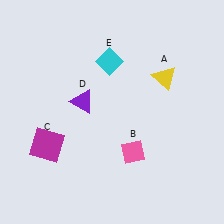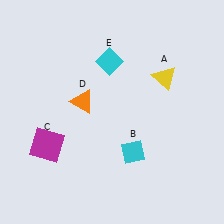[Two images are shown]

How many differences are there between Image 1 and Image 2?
There are 2 differences between the two images.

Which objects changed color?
B changed from pink to cyan. D changed from purple to orange.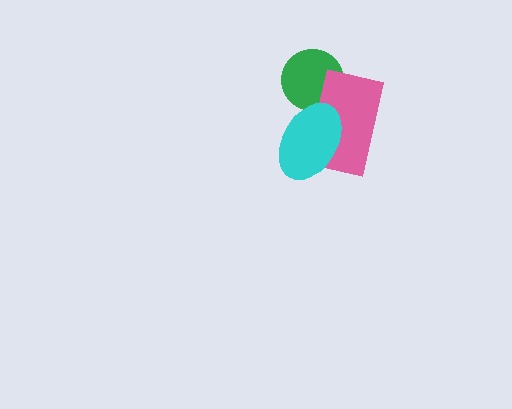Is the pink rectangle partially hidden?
Yes, it is partially covered by another shape.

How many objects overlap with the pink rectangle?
2 objects overlap with the pink rectangle.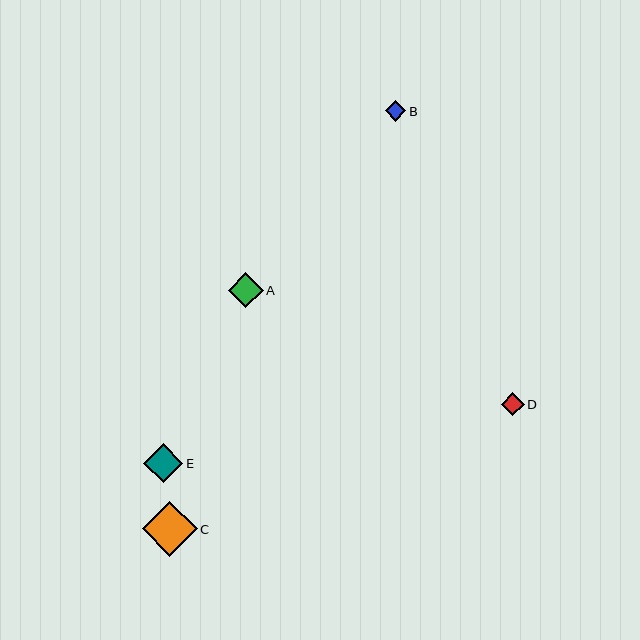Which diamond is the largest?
Diamond C is the largest with a size of approximately 55 pixels.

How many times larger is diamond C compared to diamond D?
Diamond C is approximately 2.4 times the size of diamond D.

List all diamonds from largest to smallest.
From largest to smallest: C, E, A, D, B.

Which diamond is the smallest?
Diamond B is the smallest with a size of approximately 21 pixels.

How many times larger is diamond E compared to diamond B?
Diamond E is approximately 1.9 times the size of diamond B.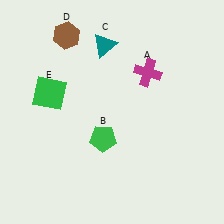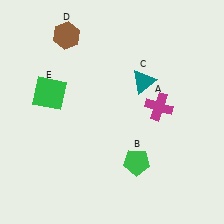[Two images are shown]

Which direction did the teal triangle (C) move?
The teal triangle (C) moved right.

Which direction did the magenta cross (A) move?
The magenta cross (A) moved down.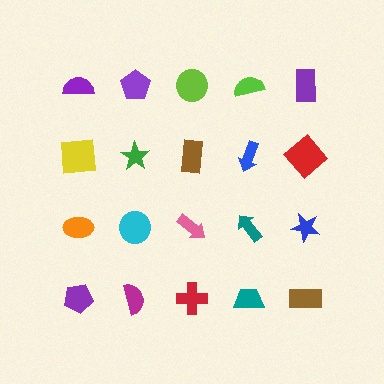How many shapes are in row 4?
5 shapes.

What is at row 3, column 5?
A blue star.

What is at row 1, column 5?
A purple rectangle.